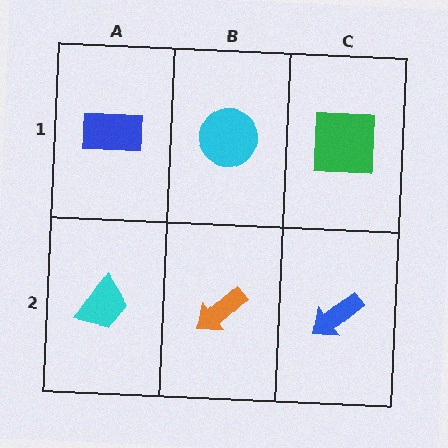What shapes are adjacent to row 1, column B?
An orange arrow (row 2, column B), a blue rectangle (row 1, column A), a green square (row 1, column C).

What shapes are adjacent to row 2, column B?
A cyan circle (row 1, column B), a cyan trapezoid (row 2, column A), a blue arrow (row 2, column C).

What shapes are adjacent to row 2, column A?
A blue rectangle (row 1, column A), an orange arrow (row 2, column B).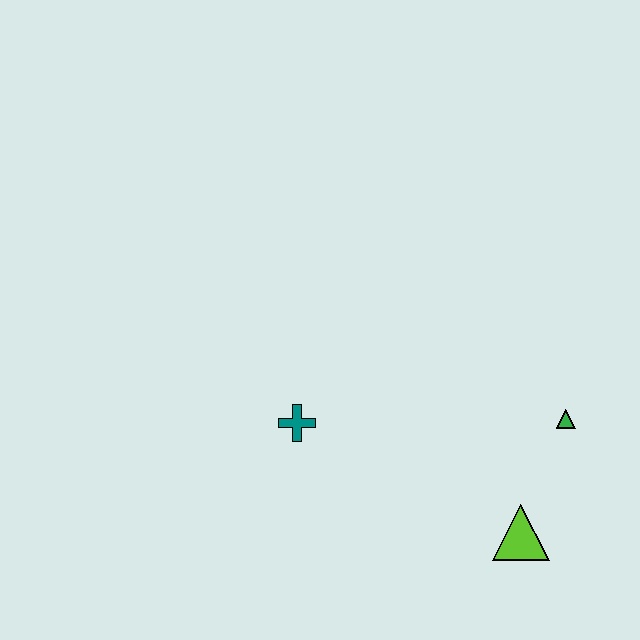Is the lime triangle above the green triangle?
No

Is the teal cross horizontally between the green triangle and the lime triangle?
No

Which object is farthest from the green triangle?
The teal cross is farthest from the green triangle.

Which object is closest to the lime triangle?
The green triangle is closest to the lime triangle.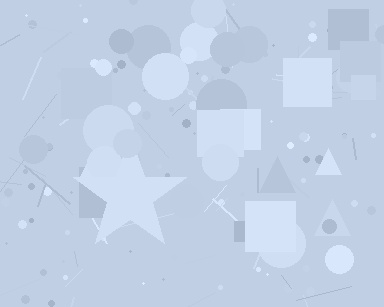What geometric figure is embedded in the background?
A star is embedded in the background.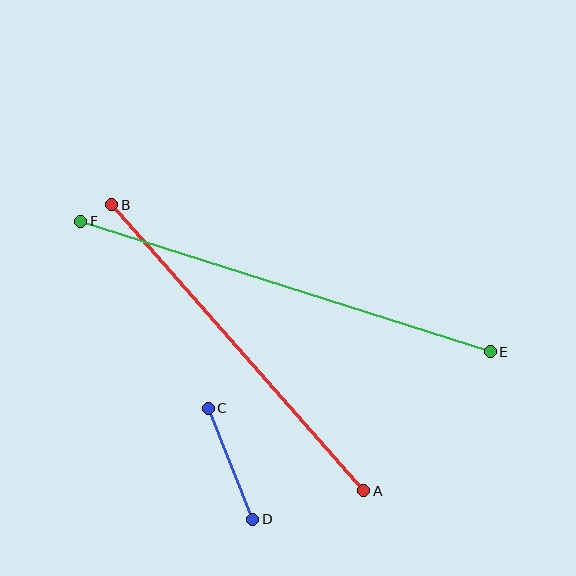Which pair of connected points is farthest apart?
Points E and F are farthest apart.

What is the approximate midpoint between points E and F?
The midpoint is at approximately (285, 286) pixels.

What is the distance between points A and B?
The distance is approximately 381 pixels.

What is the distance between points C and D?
The distance is approximately 119 pixels.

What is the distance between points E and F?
The distance is approximately 430 pixels.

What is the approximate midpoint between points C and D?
The midpoint is at approximately (231, 464) pixels.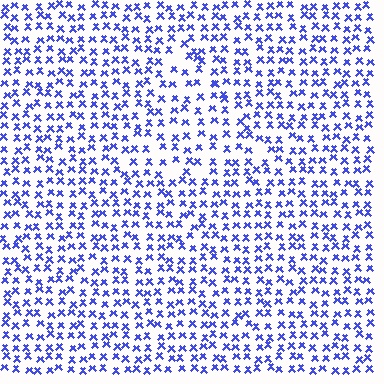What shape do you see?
I see a triangle.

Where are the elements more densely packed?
The elements are more densely packed outside the triangle boundary.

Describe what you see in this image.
The image contains small blue elements arranged at two different densities. A triangle-shaped region is visible where the elements are less densely packed than the surrounding area.